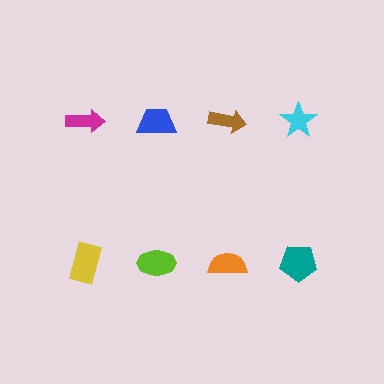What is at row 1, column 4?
A cyan star.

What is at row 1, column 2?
A blue trapezoid.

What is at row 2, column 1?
A yellow rectangle.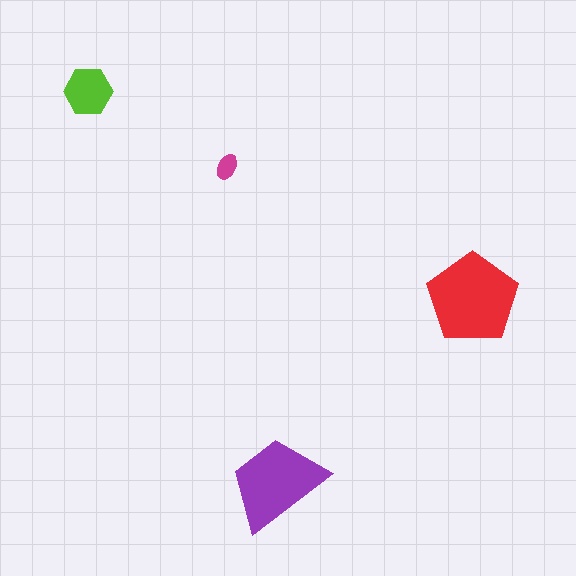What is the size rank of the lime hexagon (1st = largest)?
3rd.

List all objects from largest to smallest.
The red pentagon, the purple trapezoid, the lime hexagon, the magenta ellipse.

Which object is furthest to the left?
The lime hexagon is leftmost.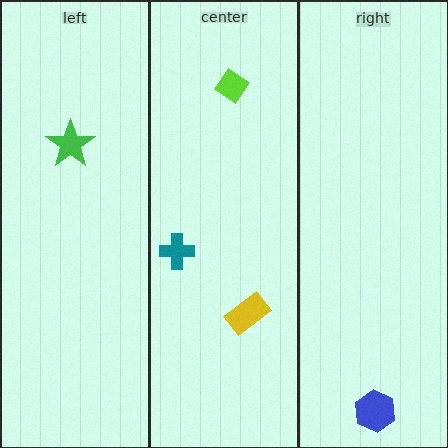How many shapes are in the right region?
1.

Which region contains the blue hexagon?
The right region.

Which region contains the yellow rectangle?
The center region.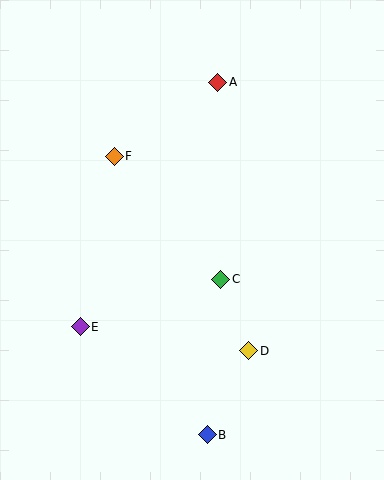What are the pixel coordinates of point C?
Point C is at (221, 279).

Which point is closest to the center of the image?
Point C at (221, 279) is closest to the center.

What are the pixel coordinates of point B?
Point B is at (207, 435).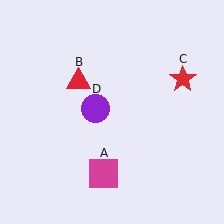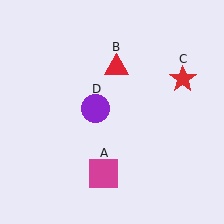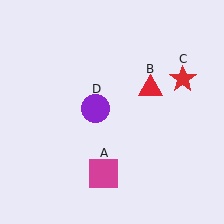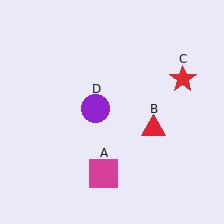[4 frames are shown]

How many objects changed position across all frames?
1 object changed position: red triangle (object B).